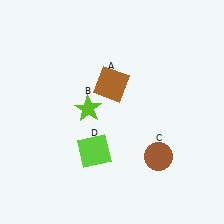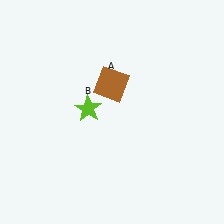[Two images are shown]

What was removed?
The lime square (D), the brown circle (C) were removed in Image 2.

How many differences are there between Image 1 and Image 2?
There are 2 differences between the two images.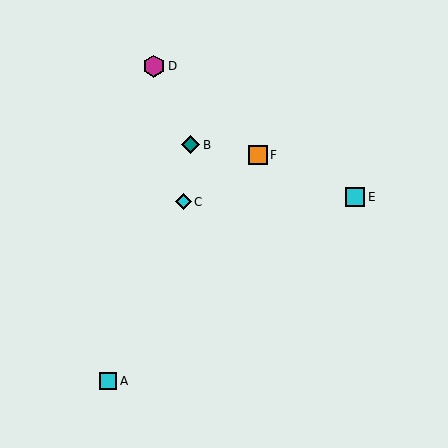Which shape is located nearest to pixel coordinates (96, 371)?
The cyan square (labeled A) at (108, 381) is nearest to that location.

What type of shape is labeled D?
Shape D is a magenta hexagon.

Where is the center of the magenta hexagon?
The center of the magenta hexagon is at (154, 66).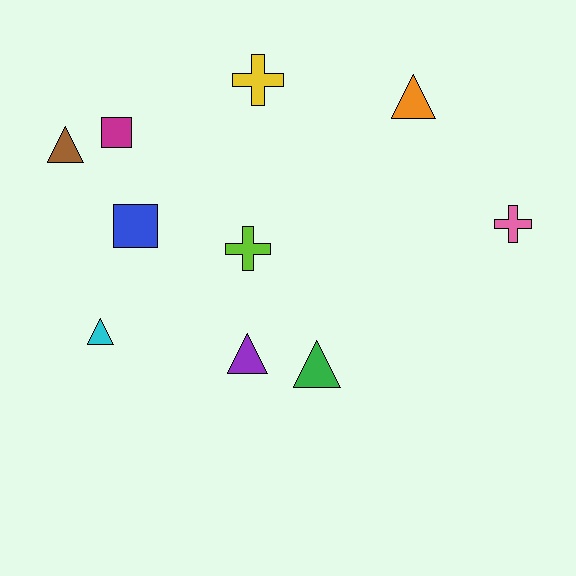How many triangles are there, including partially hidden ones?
There are 5 triangles.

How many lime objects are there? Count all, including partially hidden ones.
There is 1 lime object.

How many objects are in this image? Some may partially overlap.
There are 10 objects.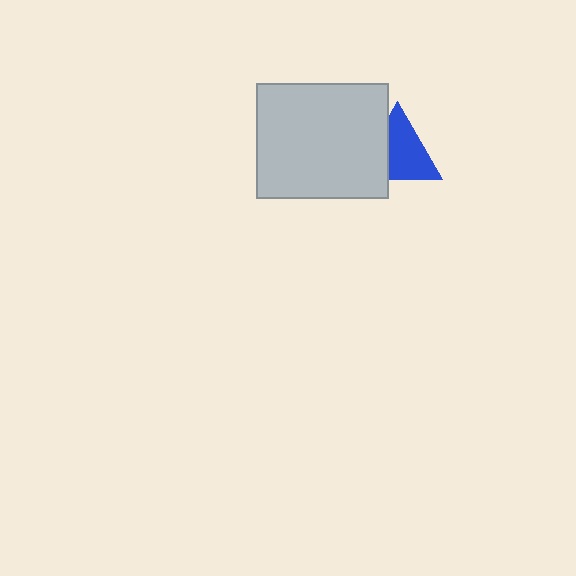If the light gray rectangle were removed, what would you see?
You would see the complete blue triangle.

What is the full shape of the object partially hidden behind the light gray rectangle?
The partially hidden object is a blue triangle.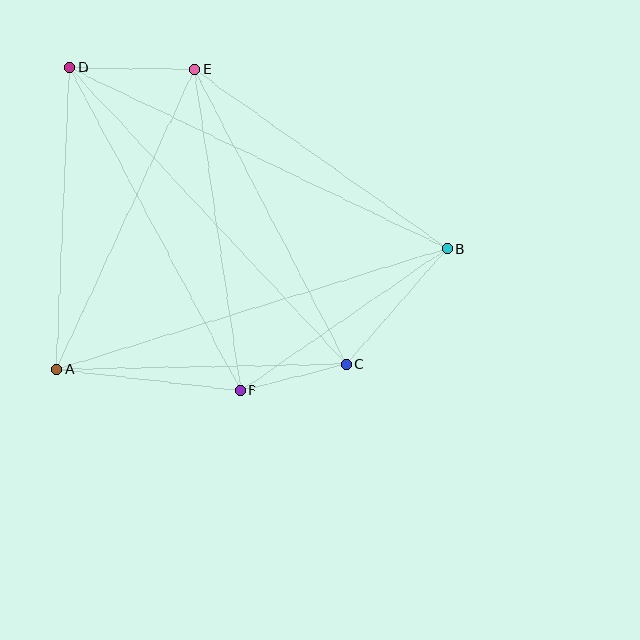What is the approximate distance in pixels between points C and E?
The distance between C and E is approximately 331 pixels.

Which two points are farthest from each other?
Points B and D are farthest from each other.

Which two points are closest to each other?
Points C and F are closest to each other.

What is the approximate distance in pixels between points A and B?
The distance between A and B is approximately 408 pixels.